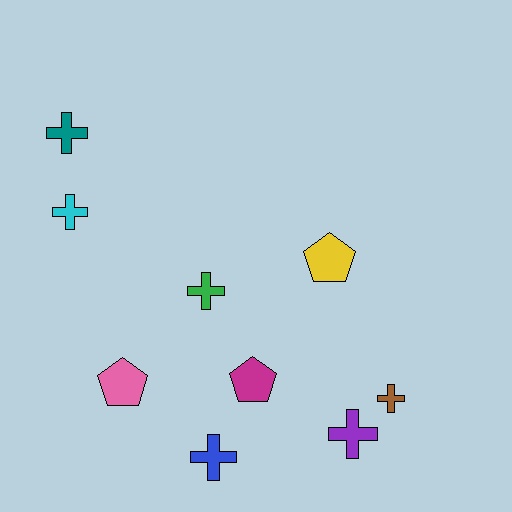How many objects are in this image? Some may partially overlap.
There are 9 objects.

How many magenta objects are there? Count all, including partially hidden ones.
There is 1 magenta object.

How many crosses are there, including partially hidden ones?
There are 6 crosses.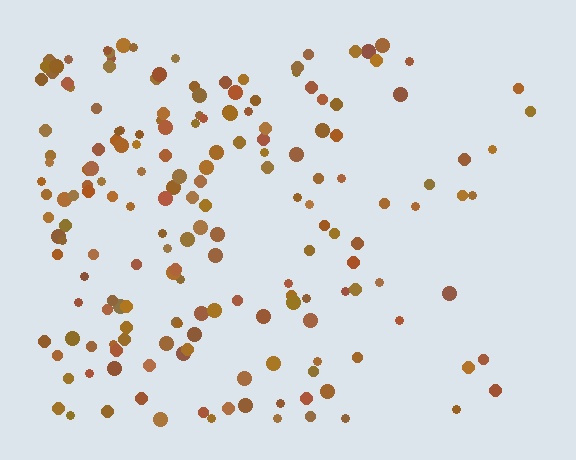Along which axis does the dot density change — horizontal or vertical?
Horizontal.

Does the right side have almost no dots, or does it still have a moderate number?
Still a moderate number, just noticeably fewer than the left.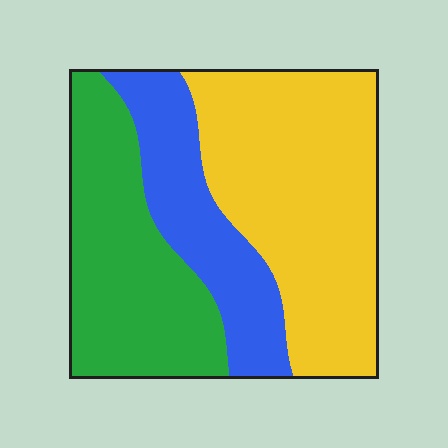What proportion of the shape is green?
Green takes up between a quarter and a half of the shape.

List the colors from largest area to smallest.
From largest to smallest: yellow, green, blue.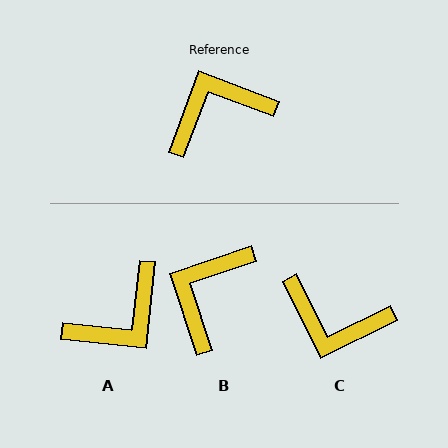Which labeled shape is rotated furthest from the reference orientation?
A, about 166 degrees away.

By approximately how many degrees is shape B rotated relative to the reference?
Approximately 39 degrees counter-clockwise.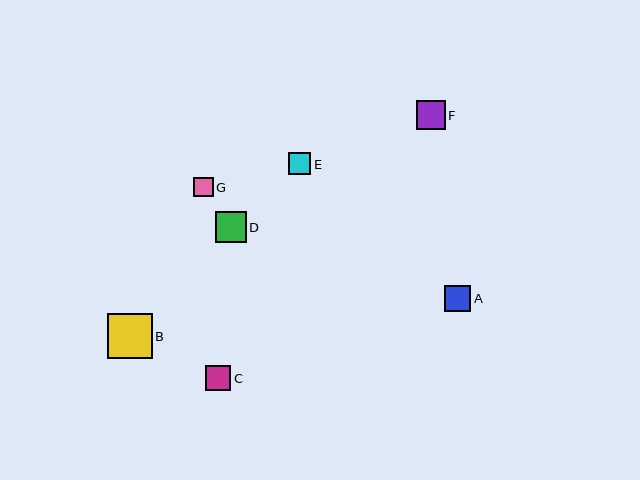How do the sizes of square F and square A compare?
Square F and square A are approximately the same size.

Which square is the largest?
Square B is the largest with a size of approximately 45 pixels.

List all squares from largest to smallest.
From largest to smallest: B, D, F, A, C, E, G.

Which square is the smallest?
Square G is the smallest with a size of approximately 19 pixels.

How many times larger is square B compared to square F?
Square B is approximately 1.6 times the size of square F.